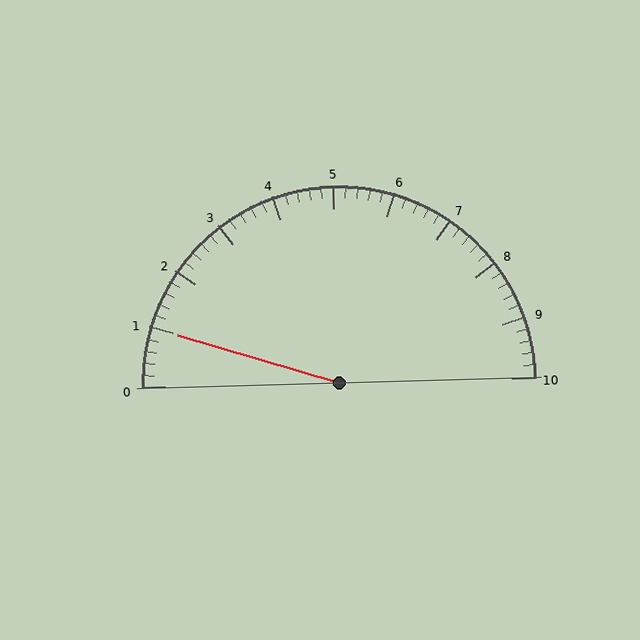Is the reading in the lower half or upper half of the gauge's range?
The reading is in the lower half of the range (0 to 10).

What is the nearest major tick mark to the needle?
The nearest major tick mark is 1.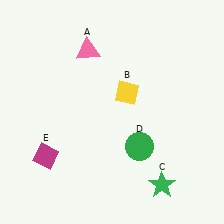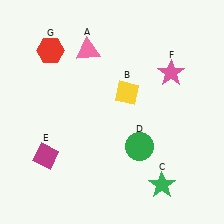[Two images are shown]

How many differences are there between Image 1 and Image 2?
There are 2 differences between the two images.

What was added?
A pink star (F), a red hexagon (G) were added in Image 2.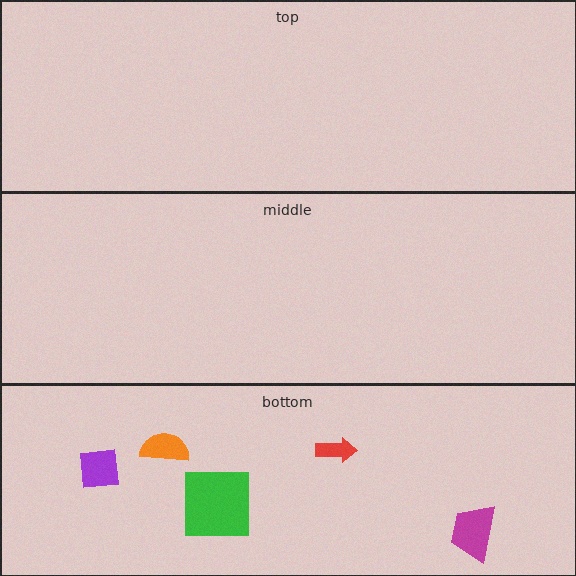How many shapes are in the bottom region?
5.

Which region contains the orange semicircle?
The bottom region.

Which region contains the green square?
The bottom region.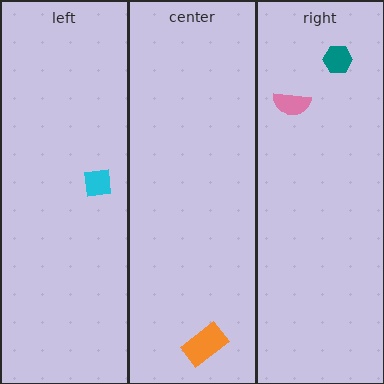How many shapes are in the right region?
2.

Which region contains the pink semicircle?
The right region.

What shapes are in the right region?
The teal hexagon, the pink semicircle.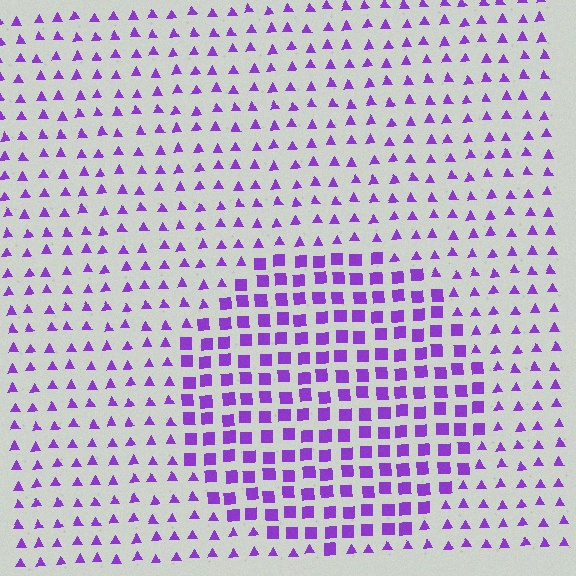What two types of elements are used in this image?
The image uses squares inside the circle region and triangles outside it.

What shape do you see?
I see a circle.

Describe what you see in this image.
The image is filled with small purple elements arranged in a uniform grid. A circle-shaped region contains squares, while the surrounding area contains triangles. The boundary is defined purely by the change in element shape.